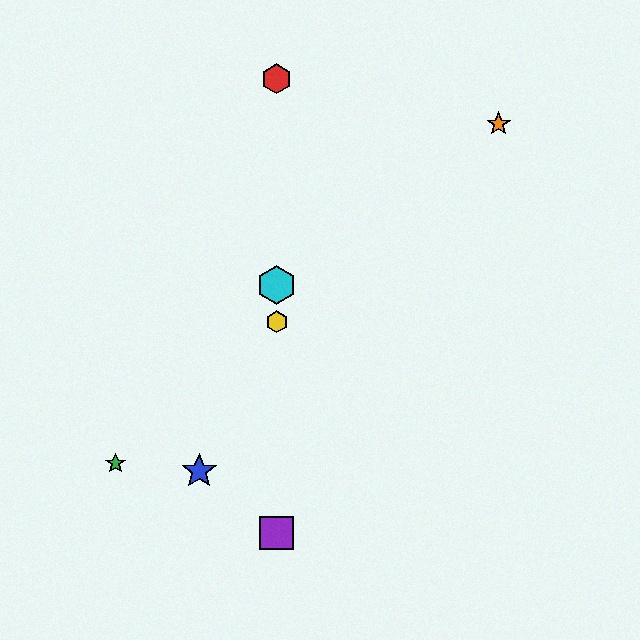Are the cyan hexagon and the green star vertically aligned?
No, the cyan hexagon is at x≈277 and the green star is at x≈116.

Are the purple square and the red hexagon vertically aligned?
Yes, both are at x≈277.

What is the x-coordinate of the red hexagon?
The red hexagon is at x≈277.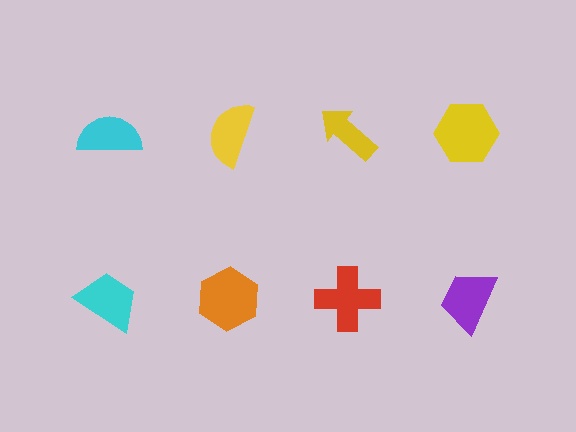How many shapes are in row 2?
4 shapes.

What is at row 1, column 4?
A yellow hexagon.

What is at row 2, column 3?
A red cross.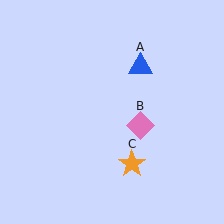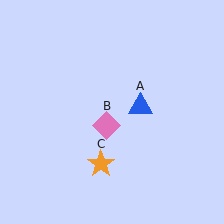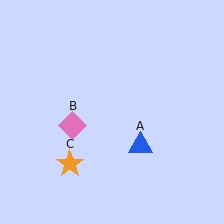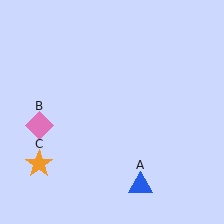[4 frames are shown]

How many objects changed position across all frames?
3 objects changed position: blue triangle (object A), pink diamond (object B), orange star (object C).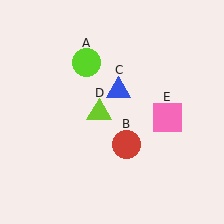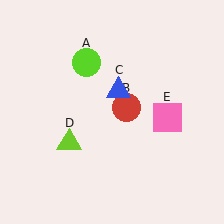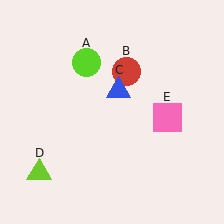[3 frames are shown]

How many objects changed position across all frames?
2 objects changed position: red circle (object B), lime triangle (object D).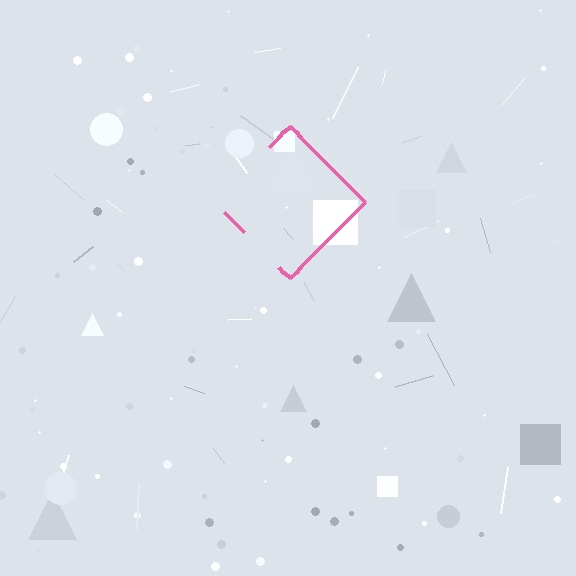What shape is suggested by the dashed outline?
The dashed outline suggests a diamond.